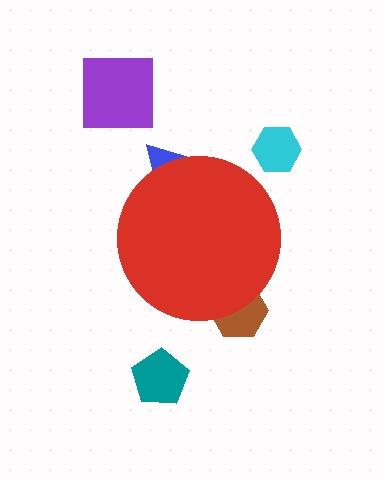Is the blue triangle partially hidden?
Yes, the blue triangle is partially hidden behind the red circle.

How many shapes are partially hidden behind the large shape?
2 shapes are partially hidden.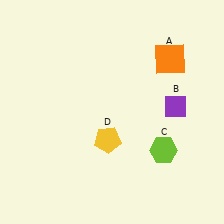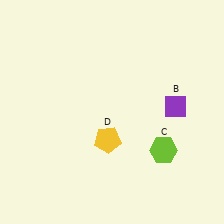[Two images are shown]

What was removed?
The orange square (A) was removed in Image 2.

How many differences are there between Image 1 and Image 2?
There is 1 difference between the two images.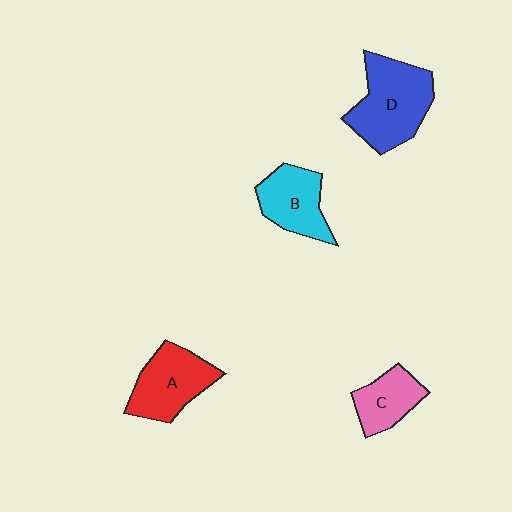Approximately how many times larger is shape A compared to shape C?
Approximately 1.4 times.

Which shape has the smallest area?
Shape C (pink).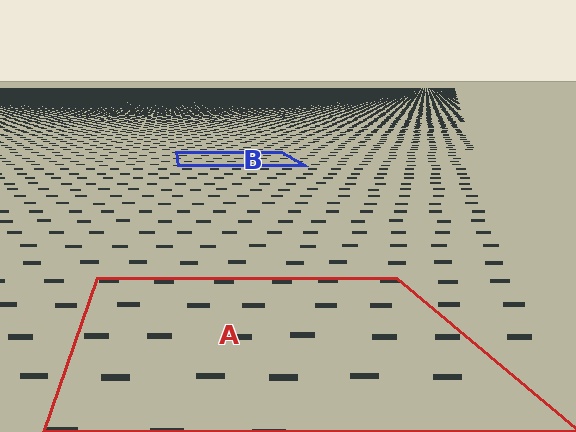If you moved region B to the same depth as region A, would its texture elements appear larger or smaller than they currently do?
They would appear larger. At a closer depth, the same texture elements are projected at a bigger on-screen size.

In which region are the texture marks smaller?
The texture marks are smaller in region B, because it is farther away.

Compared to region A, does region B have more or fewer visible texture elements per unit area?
Region B has more texture elements per unit area — they are packed more densely because it is farther away.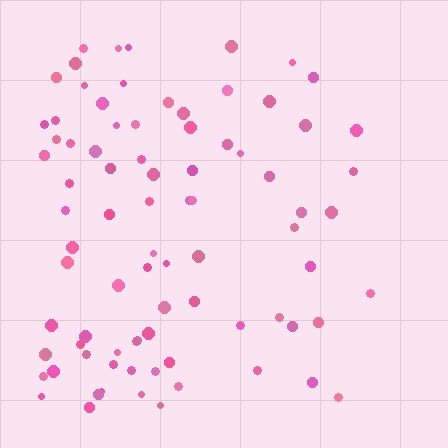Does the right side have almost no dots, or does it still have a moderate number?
Still a moderate number, just noticeably fewer than the left.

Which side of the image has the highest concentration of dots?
The left.